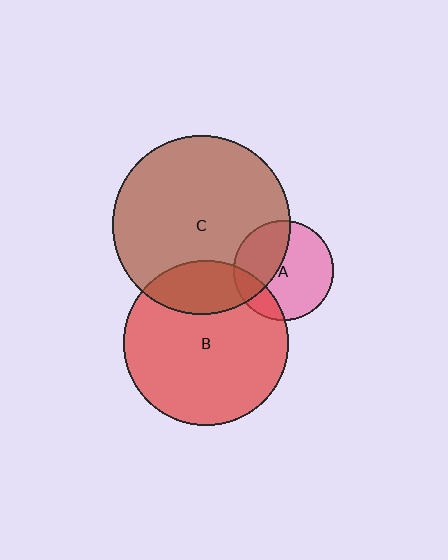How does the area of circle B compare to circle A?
Approximately 2.7 times.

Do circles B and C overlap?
Yes.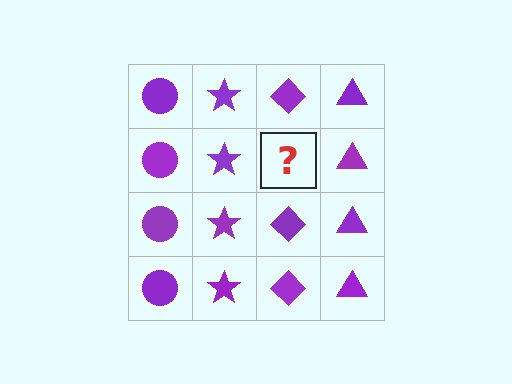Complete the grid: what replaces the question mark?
The question mark should be replaced with a purple diamond.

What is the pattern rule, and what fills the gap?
The rule is that each column has a consistent shape. The gap should be filled with a purple diamond.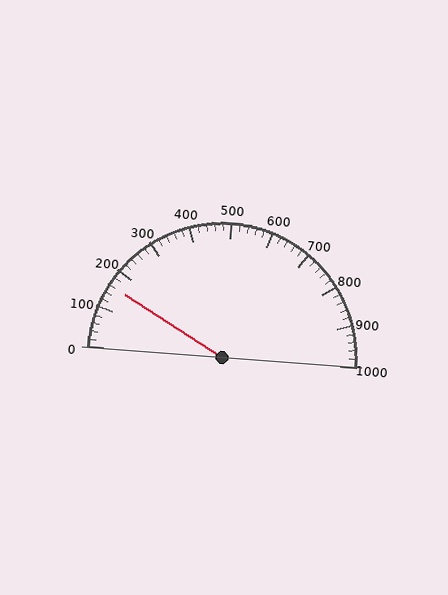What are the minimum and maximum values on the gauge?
The gauge ranges from 0 to 1000.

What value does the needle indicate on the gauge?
The needle indicates approximately 160.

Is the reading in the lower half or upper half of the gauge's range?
The reading is in the lower half of the range (0 to 1000).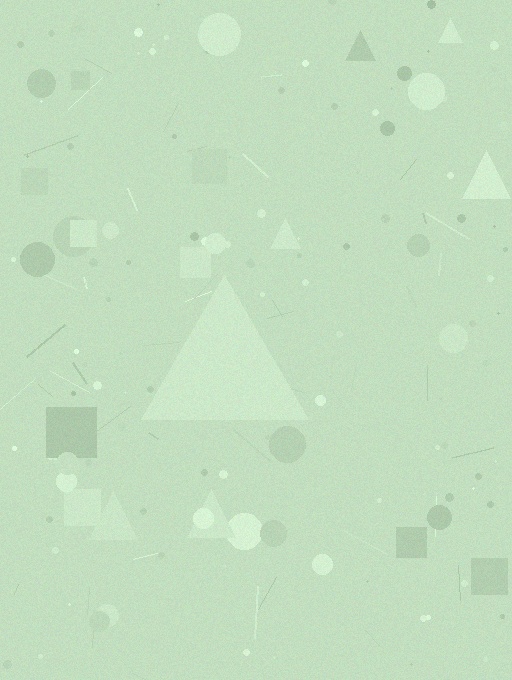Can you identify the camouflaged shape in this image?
The camouflaged shape is a triangle.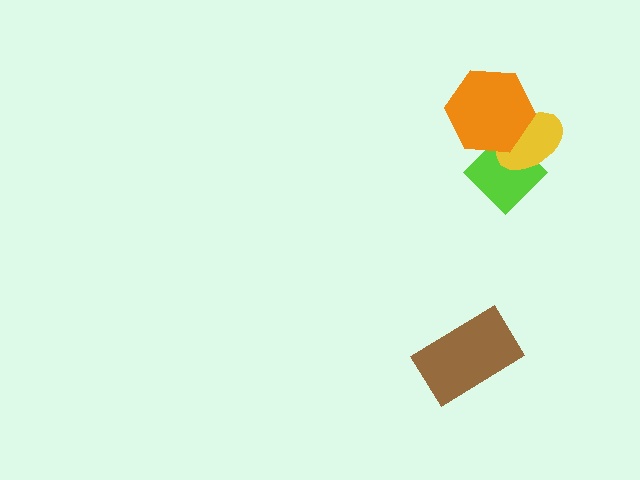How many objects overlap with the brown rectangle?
0 objects overlap with the brown rectangle.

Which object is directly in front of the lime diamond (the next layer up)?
The yellow ellipse is directly in front of the lime diamond.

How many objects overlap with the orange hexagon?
2 objects overlap with the orange hexagon.